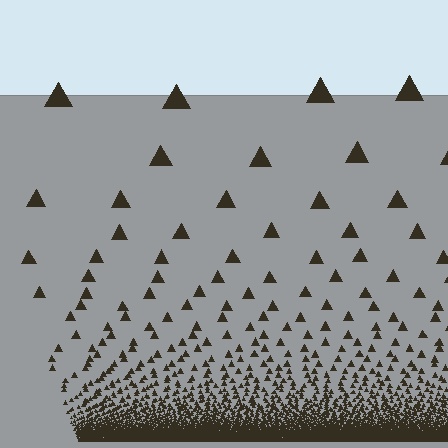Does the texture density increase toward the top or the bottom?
Density increases toward the bottom.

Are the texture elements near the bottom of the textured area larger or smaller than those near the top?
Smaller. The gradient is inverted — elements near the bottom are smaller and denser.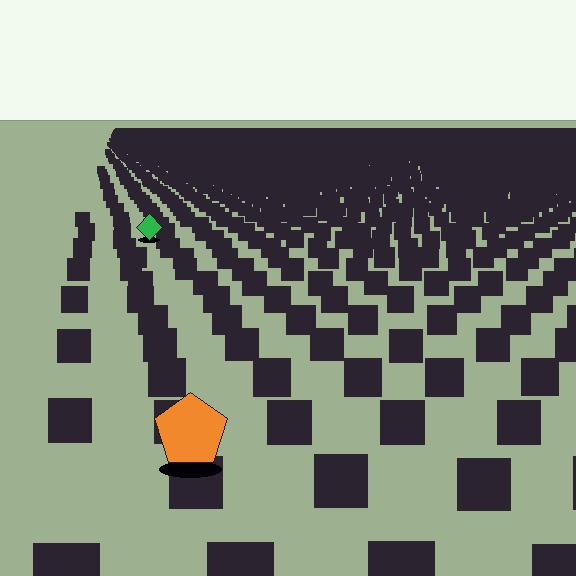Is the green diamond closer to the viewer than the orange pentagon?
No. The orange pentagon is closer — you can tell from the texture gradient: the ground texture is coarser near it.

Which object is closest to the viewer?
The orange pentagon is closest. The texture marks near it are larger and more spread out.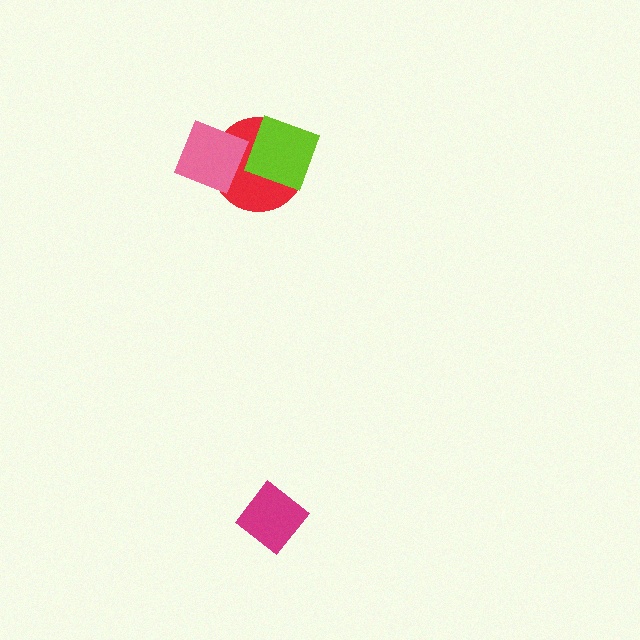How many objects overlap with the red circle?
2 objects overlap with the red circle.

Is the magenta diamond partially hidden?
No, no other shape covers it.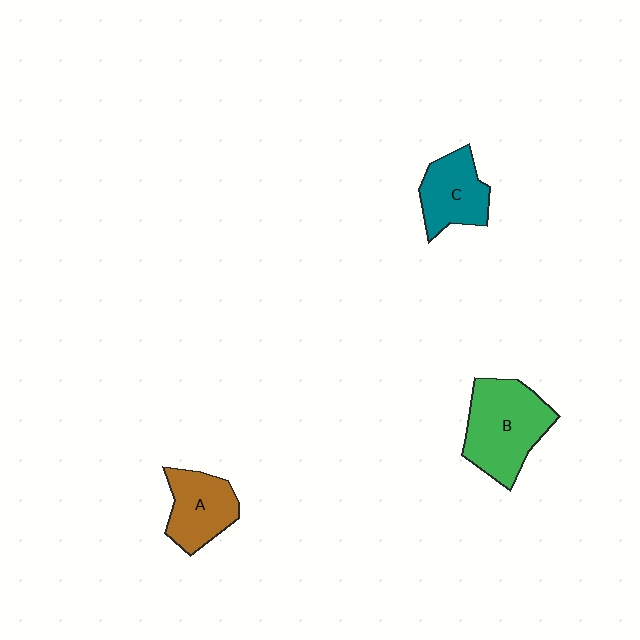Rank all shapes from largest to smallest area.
From largest to smallest: B (green), A (brown), C (teal).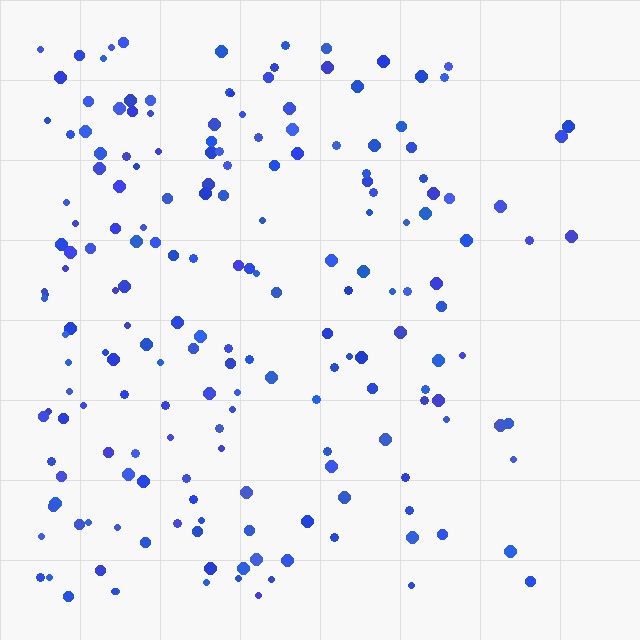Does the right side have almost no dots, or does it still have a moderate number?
Still a moderate number, just noticeably fewer than the left.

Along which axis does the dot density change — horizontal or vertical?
Horizontal.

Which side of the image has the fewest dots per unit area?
The right.